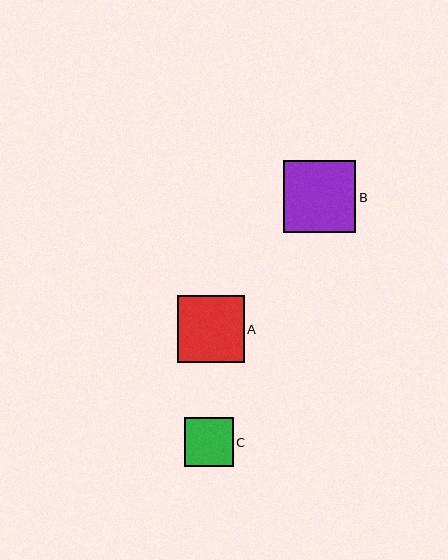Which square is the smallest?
Square C is the smallest with a size of approximately 49 pixels.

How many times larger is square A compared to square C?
Square A is approximately 1.4 times the size of square C.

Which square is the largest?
Square B is the largest with a size of approximately 72 pixels.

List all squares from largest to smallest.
From largest to smallest: B, A, C.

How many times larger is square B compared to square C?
Square B is approximately 1.5 times the size of square C.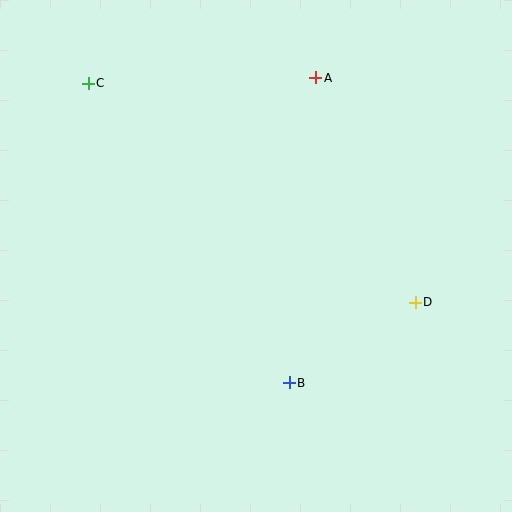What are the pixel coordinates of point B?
Point B is at (289, 383).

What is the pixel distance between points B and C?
The distance between B and C is 361 pixels.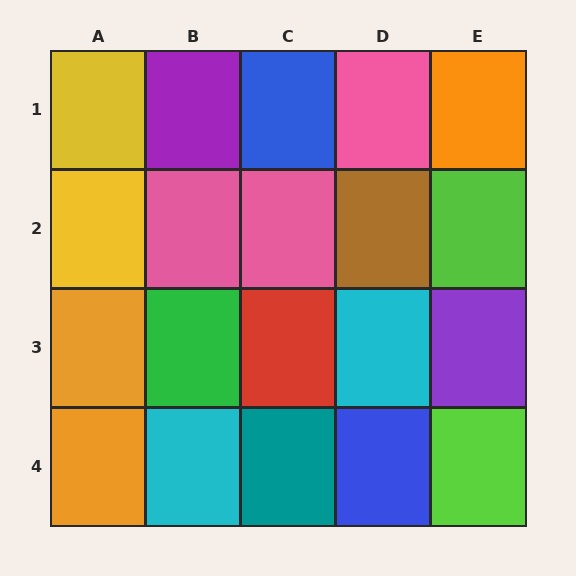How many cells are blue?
2 cells are blue.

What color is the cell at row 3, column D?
Cyan.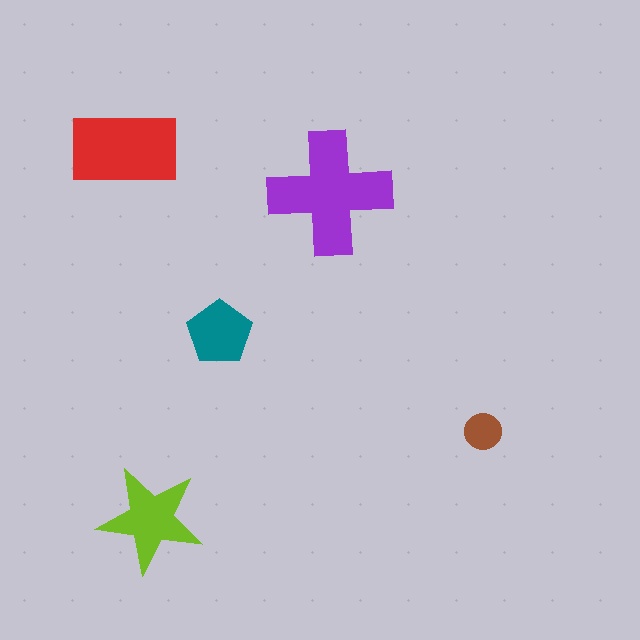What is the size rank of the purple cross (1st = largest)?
1st.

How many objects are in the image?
There are 5 objects in the image.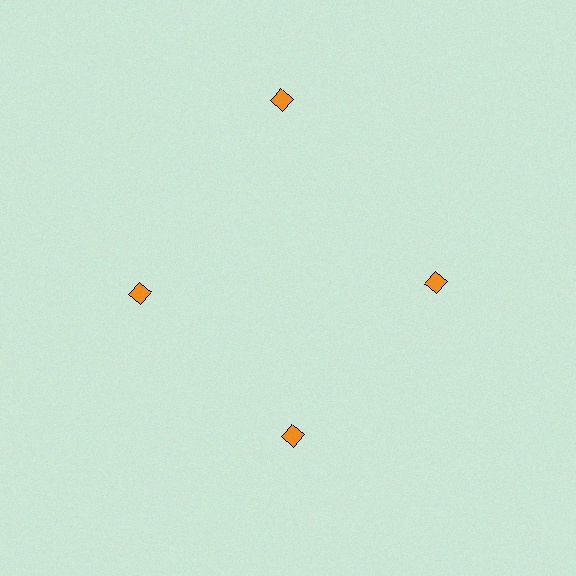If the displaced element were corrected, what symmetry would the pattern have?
It would have 4-fold rotational symmetry — the pattern would map onto itself every 90 degrees.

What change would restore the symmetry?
The symmetry would be restored by moving it inward, back onto the ring so that all 4 diamonds sit at equal angles and equal distance from the center.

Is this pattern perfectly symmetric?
No. The 4 orange diamonds are arranged in a ring, but one element near the 12 o'clock position is pushed outward from the center, breaking the 4-fold rotational symmetry.